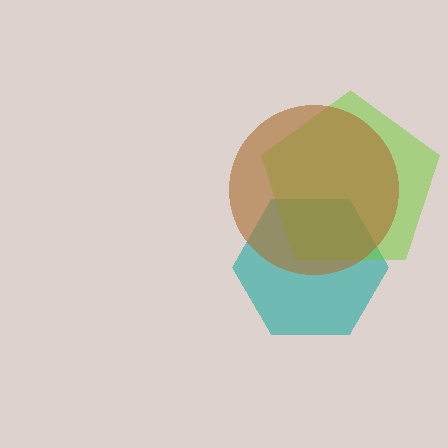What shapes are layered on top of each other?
The layered shapes are: a teal hexagon, a lime pentagon, a brown circle.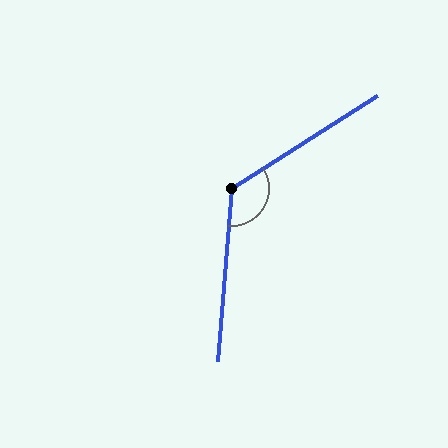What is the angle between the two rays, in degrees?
Approximately 127 degrees.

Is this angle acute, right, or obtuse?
It is obtuse.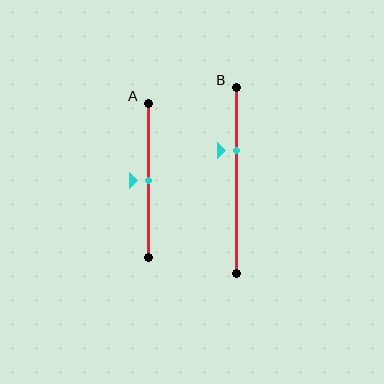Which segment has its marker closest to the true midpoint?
Segment A has its marker closest to the true midpoint.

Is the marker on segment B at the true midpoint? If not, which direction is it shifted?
No, the marker on segment B is shifted upward by about 16% of the segment length.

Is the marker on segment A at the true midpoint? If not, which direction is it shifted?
Yes, the marker on segment A is at the true midpoint.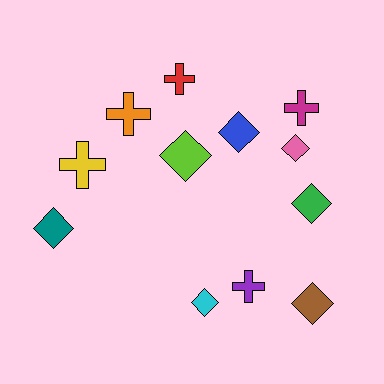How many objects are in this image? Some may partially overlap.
There are 12 objects.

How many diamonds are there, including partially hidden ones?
There are 7 diamonds.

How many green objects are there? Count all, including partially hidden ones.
There is 1 green object.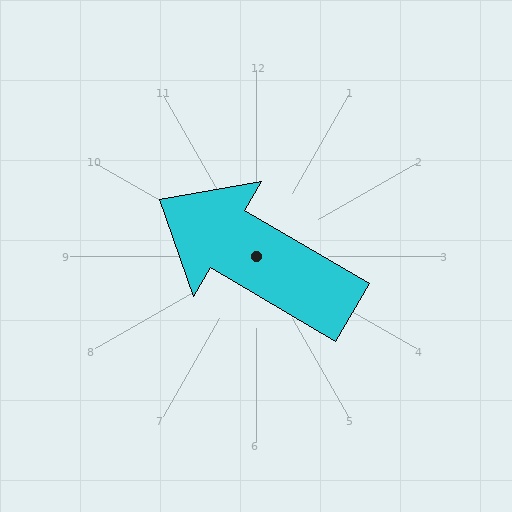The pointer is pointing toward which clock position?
Roughly 10 o'clock.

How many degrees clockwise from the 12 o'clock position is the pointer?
Approximately 300 degrees.